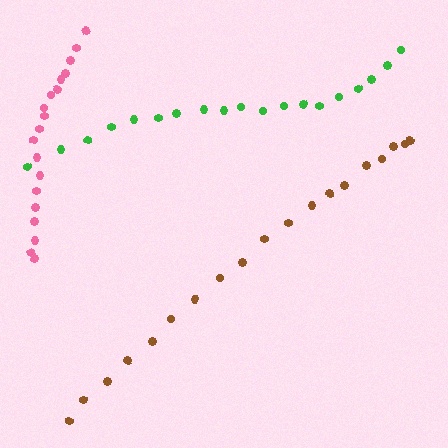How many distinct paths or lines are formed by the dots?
There are 3 distinct paths.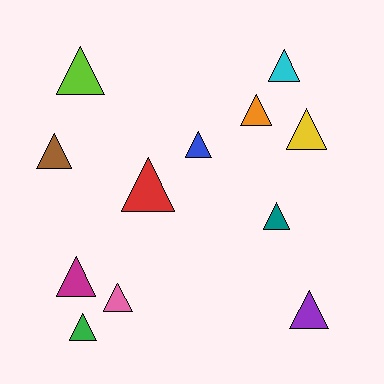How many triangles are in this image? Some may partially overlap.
There are 12 triangles.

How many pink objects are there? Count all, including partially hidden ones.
There is 1 pink object.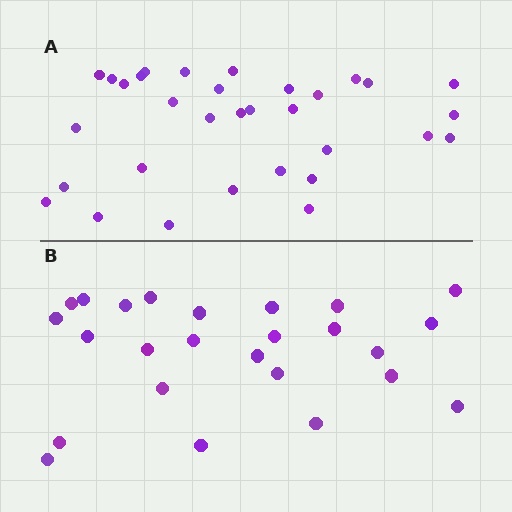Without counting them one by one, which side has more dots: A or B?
Region A (the top region) has more dots.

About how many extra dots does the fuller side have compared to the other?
Region A has roughly 8 or so more dots than region B.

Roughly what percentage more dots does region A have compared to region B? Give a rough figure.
About 30% more.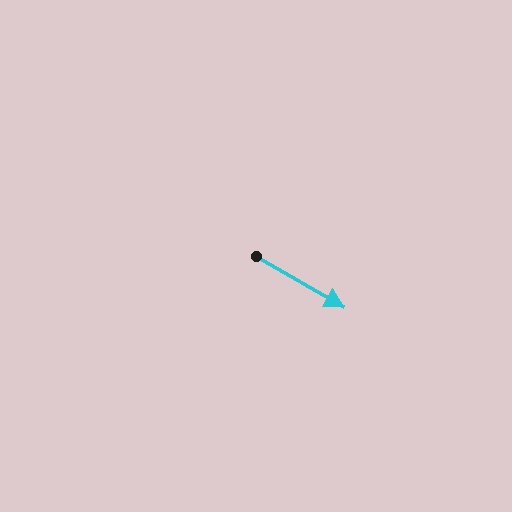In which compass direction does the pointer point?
Southeast.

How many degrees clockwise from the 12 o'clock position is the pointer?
Approximately 120 degrees.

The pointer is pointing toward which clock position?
Roughly 4 o'clock.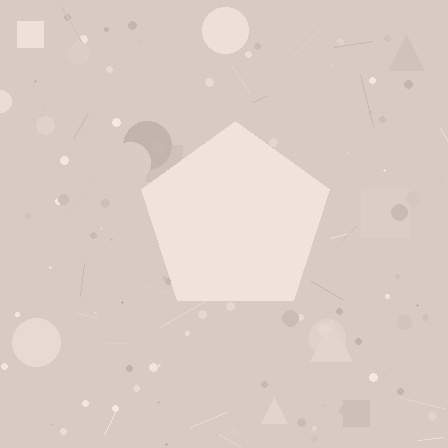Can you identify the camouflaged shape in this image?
The camouflaged shape is a pentagon.